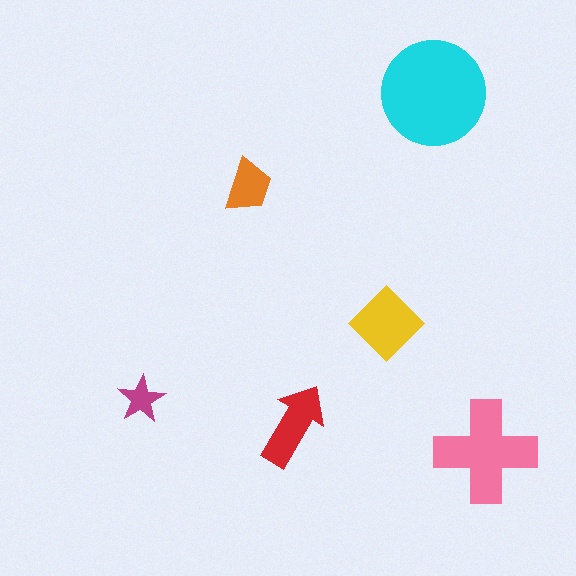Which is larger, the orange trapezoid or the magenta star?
The orange trapezoid.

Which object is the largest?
The cyan circle.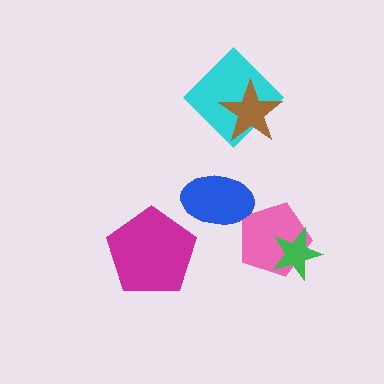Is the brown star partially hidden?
No, no other shape covers it.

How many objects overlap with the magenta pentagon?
0 objects overlap with the magenta pentagon.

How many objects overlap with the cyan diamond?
1 object overlaps with the cyan diamond.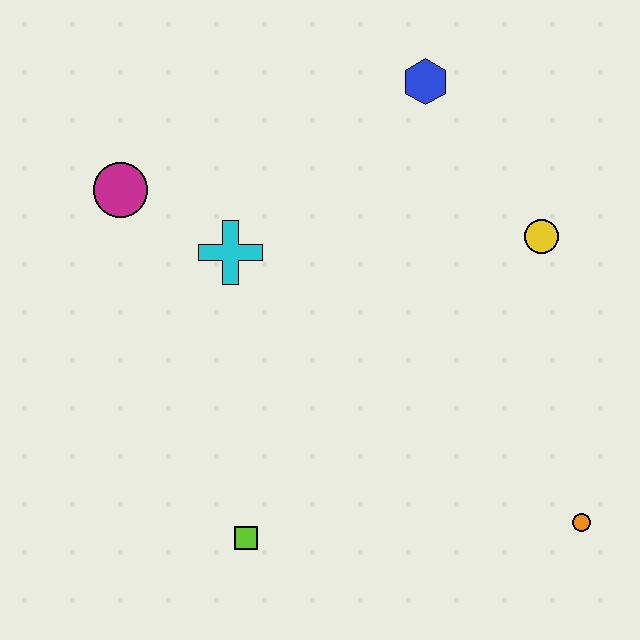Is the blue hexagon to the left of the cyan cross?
No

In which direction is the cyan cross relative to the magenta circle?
The cyan cross is to the right of the magenta circle.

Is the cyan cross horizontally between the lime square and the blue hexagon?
No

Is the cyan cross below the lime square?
No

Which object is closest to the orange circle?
The yellow circle is closest to the orange circle.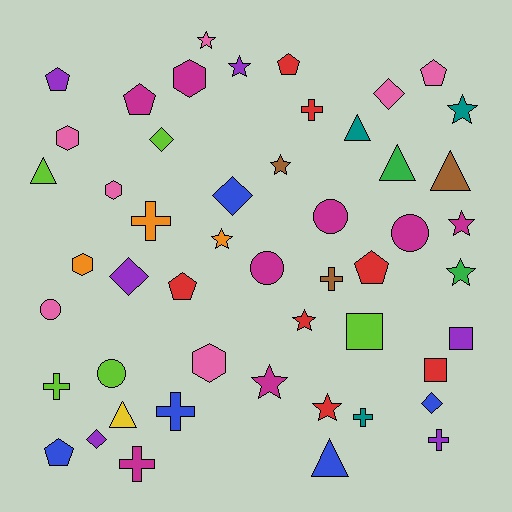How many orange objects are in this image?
There are 3 orange objects.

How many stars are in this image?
There are 10 stars.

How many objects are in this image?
There are 50 objects.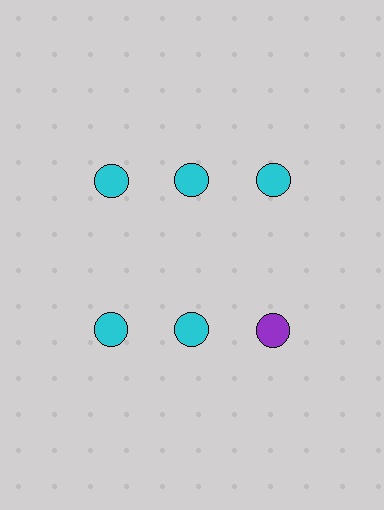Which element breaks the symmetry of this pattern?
The purple circle in the second row, center column breaks the symmetry. All other shapes are cyan circles.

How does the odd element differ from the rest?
It has a different color: purple instead of cyan.